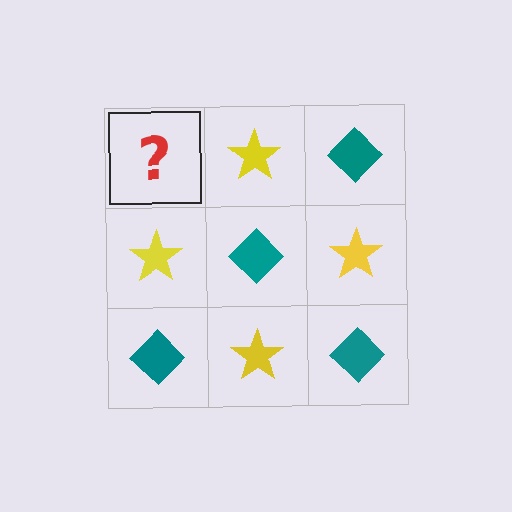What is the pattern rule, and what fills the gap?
The rule is that it alternates teal diamond and yellow star in a checkerboard pattern. The gap should be filled with a teal diamond.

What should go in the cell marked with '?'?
The missing cell should contain a teal diamond.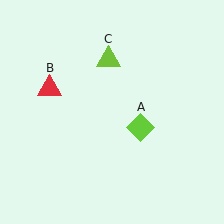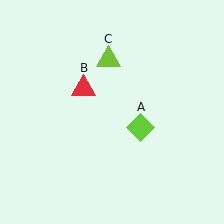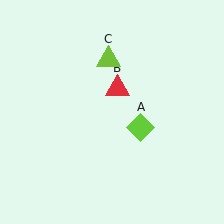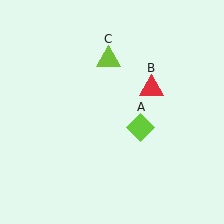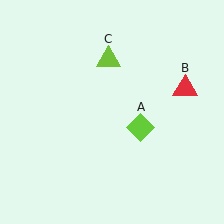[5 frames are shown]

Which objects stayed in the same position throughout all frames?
Lime diamond (object A) and lime triangle (object C) remained stationary.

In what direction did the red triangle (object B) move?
The red triangle (object B) moved right.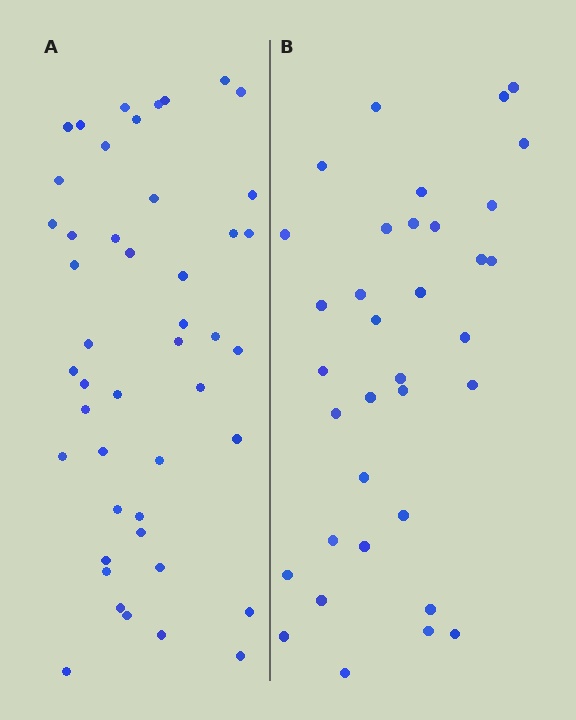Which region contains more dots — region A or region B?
Region A (the left region) has more dots.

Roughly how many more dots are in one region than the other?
Region A has roughly 12 or so more dots than region B.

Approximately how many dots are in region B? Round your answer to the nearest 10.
About 40 dots. (The exact count is 35, which rounds to 40.)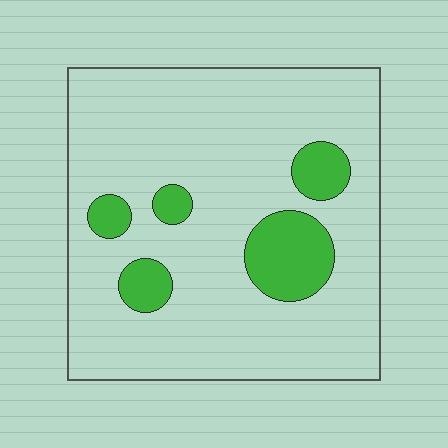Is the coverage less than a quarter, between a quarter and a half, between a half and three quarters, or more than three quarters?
Less than a quarter.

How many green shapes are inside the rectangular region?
5.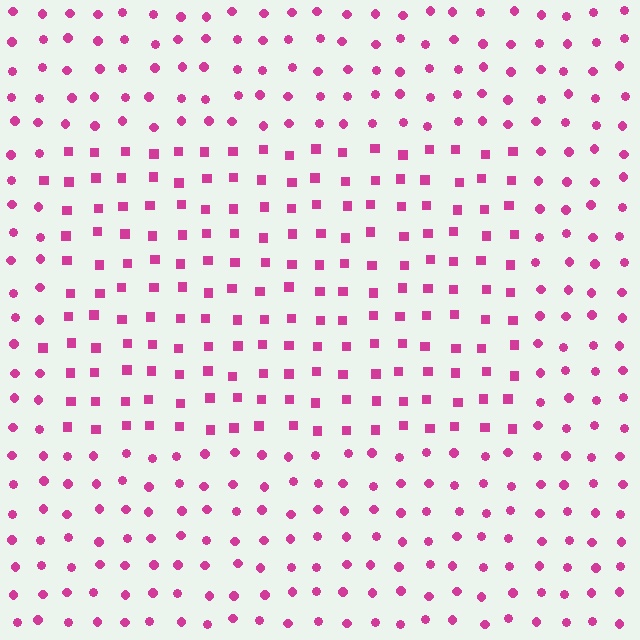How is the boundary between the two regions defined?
The boundary is defined by a change in element shape: squares inside vs. circles outside. All elements share the same color and spacing.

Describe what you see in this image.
The image is filled with small magenta elements arranged in a uniform grid. A rectangle-shaped region contains squares, while the surrounding area contains circles. The boundary is defined purely by the change in element shape.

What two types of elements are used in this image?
The image uses squares inside the rectangle region and circles outside it.